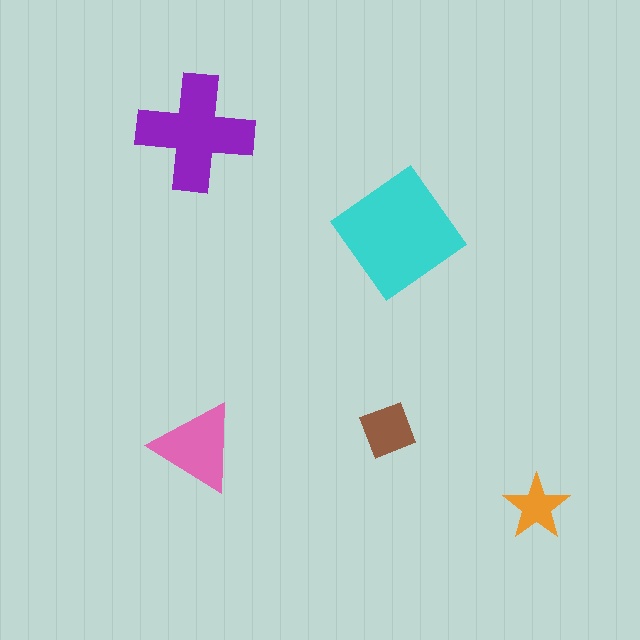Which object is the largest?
The cyan diamond.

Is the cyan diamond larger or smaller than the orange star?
Larger.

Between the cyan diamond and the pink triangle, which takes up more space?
The cyan diamond.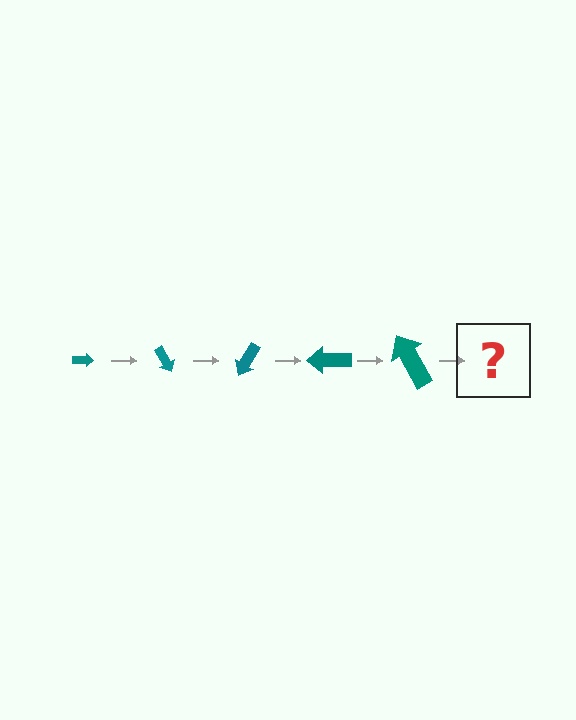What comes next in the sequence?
The next element should be an arrow, larger than the previous one and rotated 300 degrees from the start.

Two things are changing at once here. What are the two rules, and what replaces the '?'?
The two rules are that the arrow grows larger each step and it rotates 60 degrees each step. The '?' should be an arrow, larger than the previous one and rotated 300 degrees from the start.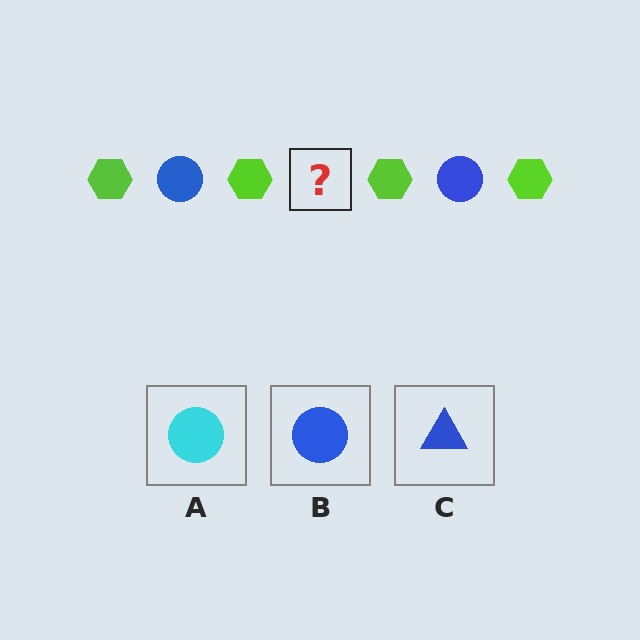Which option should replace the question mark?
Option B.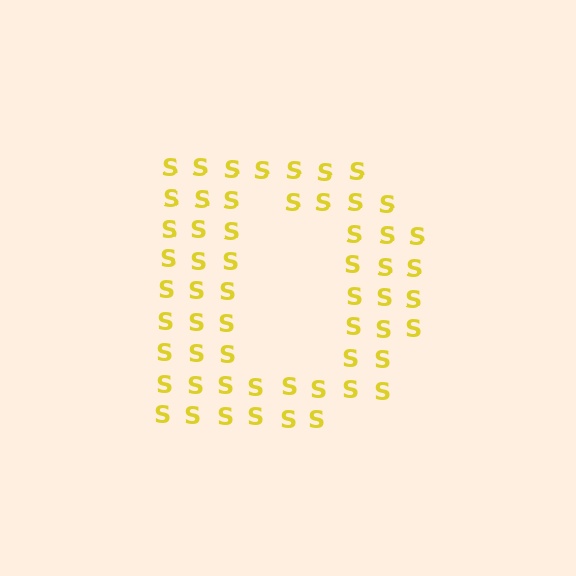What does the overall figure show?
The overall figure shows the letter D.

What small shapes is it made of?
It is made of small letter S's.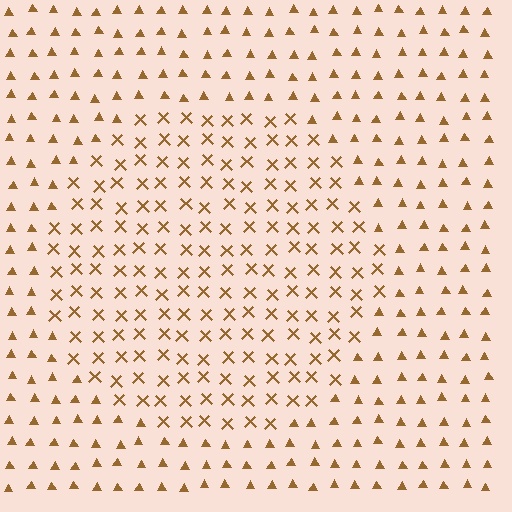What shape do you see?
I see a circle.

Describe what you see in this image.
The image is filled with small brown elements arranged in a uniform grid. A circle-shaped region contains X marks, while the surrounding area contains triangles. The boundary is defined purely by the change in element shape.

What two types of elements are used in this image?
The image uses X marks inside the circle region and triangles outside it.